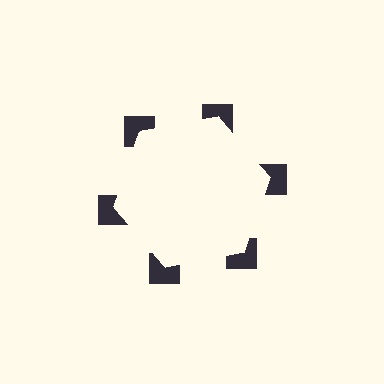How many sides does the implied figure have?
6 sides.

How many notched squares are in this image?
There are 6 — one at each vertex of the illusory hexagon.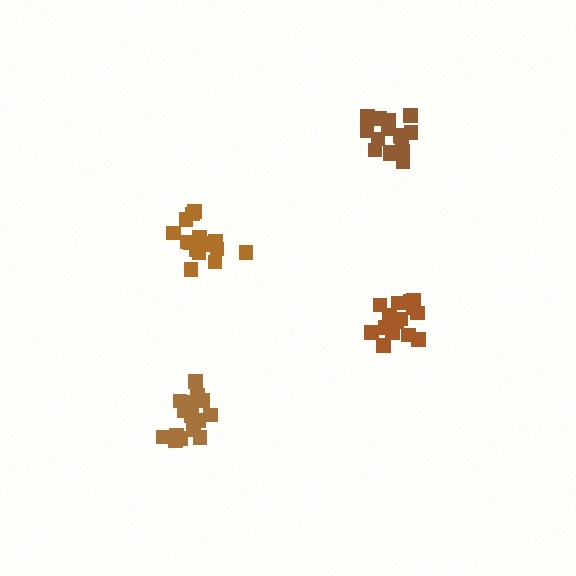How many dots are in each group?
Group 1: 15 dots, Group 2: 18 dots, Group 3: 16 dots, Group 4: 17 dots (66 total).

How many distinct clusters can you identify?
There are 4 distinct clusters.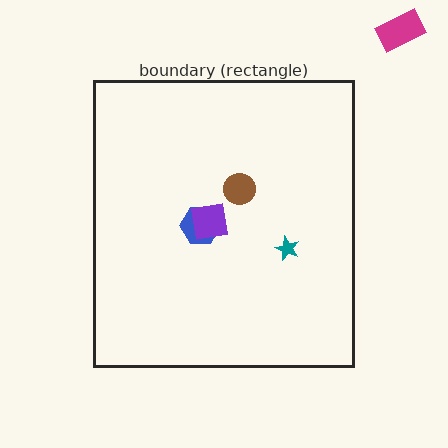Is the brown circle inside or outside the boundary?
Inside.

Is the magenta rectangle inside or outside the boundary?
Outside.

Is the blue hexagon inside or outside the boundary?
Inside.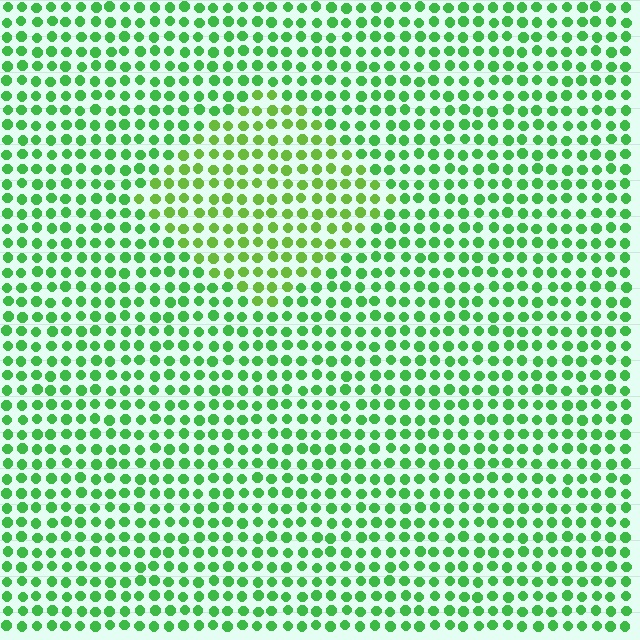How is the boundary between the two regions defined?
The boundary is defined purely by a slight shift in hue (about 26 degrees). Spacing, size, and orientation are identical on both sides.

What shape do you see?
I see a diamond.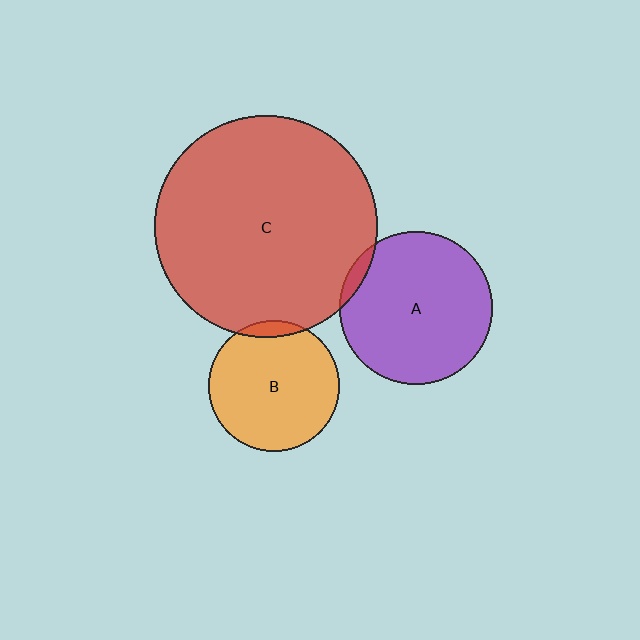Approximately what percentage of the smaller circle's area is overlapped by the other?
Approximately 5%.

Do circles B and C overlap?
Yes.